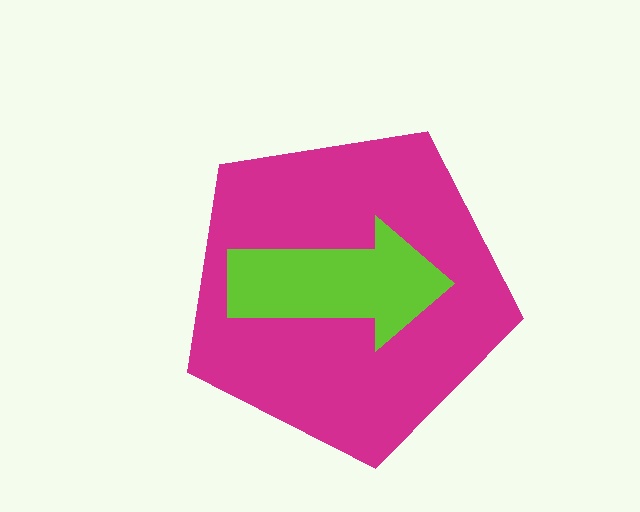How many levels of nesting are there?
2.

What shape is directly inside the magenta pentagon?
The lime arrow.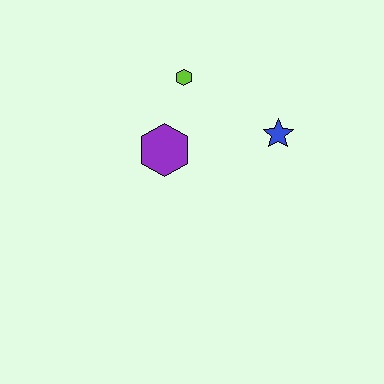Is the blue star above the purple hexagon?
Yes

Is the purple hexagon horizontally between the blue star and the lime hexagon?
No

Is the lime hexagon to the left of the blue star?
Yes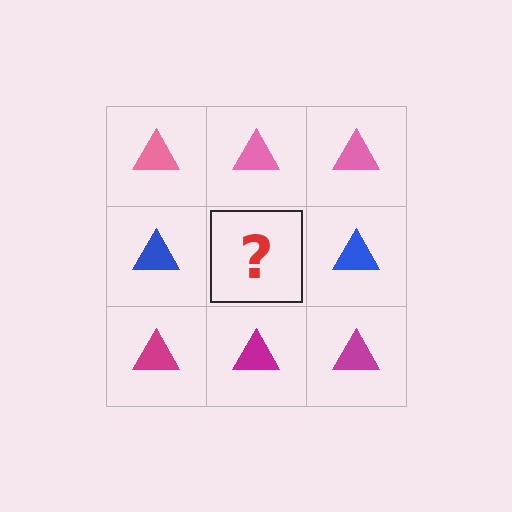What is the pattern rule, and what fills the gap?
The rule is that each row has a consistent color. The gap should be filled with a blue triangle.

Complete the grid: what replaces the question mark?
The question mark should be replaced with a blue triangle.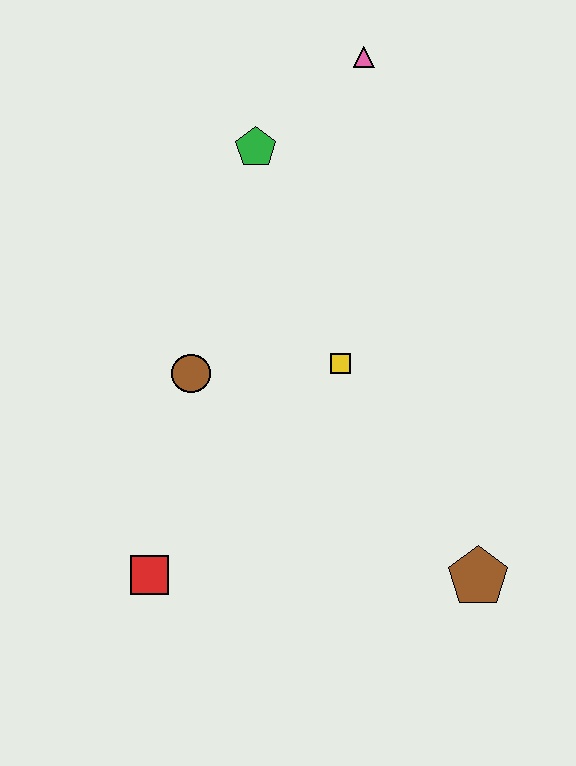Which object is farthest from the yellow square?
The pink triangle is farthest from the yellow square.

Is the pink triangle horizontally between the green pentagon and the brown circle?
No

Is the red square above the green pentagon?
No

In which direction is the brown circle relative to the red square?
The brown circle is above the red square.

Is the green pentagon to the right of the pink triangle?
No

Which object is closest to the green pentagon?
The pink triangle is closest to the green pentagon.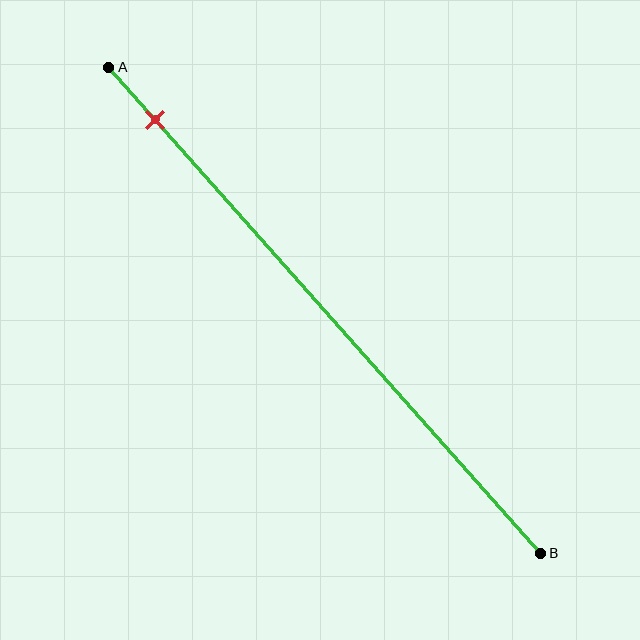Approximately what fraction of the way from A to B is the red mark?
The red mark is approximately 10% of the way from A to B.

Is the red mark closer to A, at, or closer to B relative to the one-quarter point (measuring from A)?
The red mark is closer to point A than the one-quarter point of segment AB.